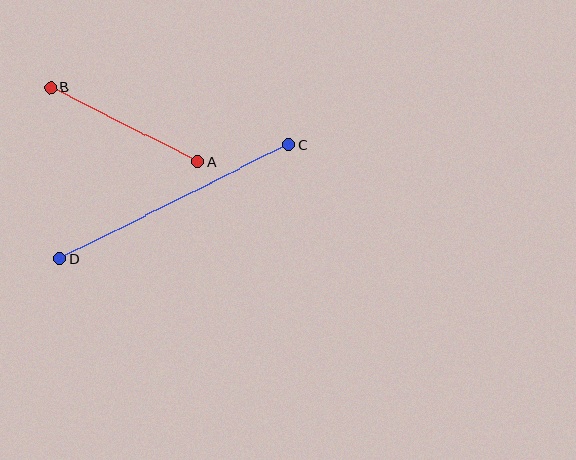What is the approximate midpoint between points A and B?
The midpoint is at approximately (124, 125) pixels.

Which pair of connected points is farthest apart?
Points C and D are farthest apart.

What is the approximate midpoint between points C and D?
The midpoint is at approximately (175, 202) pixels.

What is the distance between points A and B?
The distance is approximately 165 pixels.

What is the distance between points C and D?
The distance is approximately 256 pixels.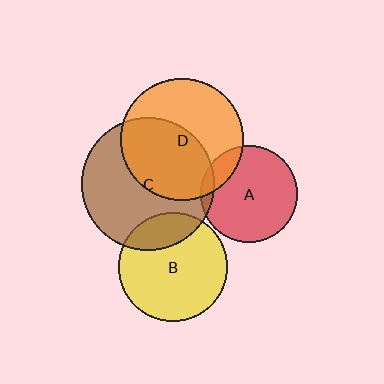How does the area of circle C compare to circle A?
Approximately 1.8 times.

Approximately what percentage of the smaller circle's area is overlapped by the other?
Approximately 15%.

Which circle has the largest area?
Circle C (brown).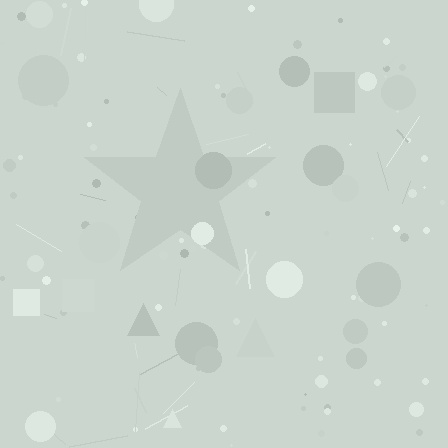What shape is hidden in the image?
A star is hidden in the image.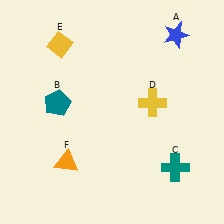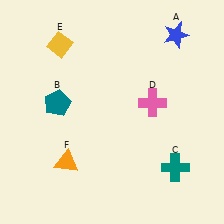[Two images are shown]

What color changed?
The cross (D) changed from yellow in Image 1 to pink in Image 2.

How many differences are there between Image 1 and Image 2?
There is 1 difference between the two images.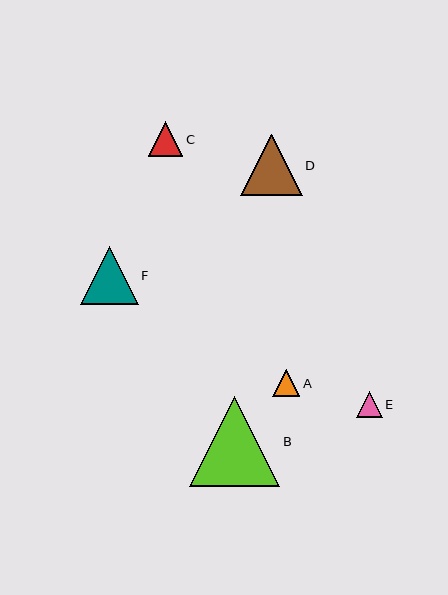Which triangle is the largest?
Triangle B is the largest with a size of approximately 90 pixels.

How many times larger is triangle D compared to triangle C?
Triangle D is approximately 1.8 times the size of triangle C.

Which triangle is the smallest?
Triangle E is the smallest with a size of approximately 25 pixels.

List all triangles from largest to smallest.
From largest to smallest: B, D, F, C, A, E.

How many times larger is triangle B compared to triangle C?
Triangle B is approximately 2.6 times the size of triangle C.